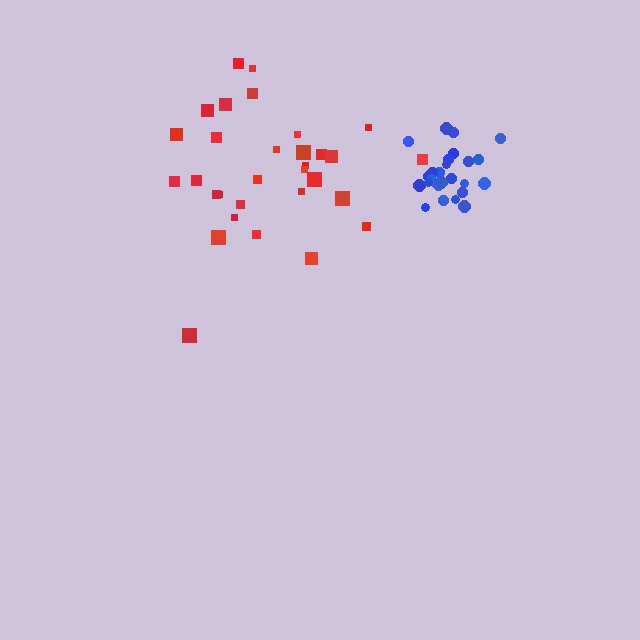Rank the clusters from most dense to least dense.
blue, red.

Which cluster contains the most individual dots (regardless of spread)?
Red (31).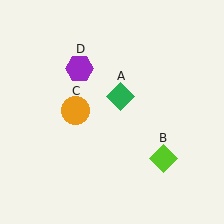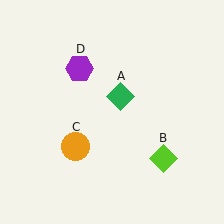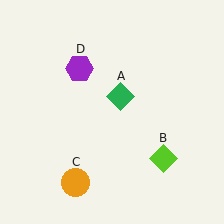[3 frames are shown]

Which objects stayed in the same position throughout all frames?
Green diamond (object A) and lime diamond (object B) and purple hexagon (object D) remained stationary.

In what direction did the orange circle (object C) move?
The orange circle (object C) moved down.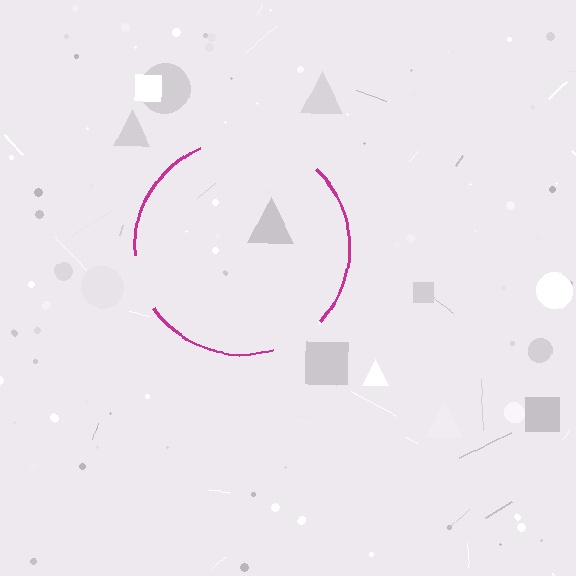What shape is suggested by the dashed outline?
The dashed outline suggests a circle.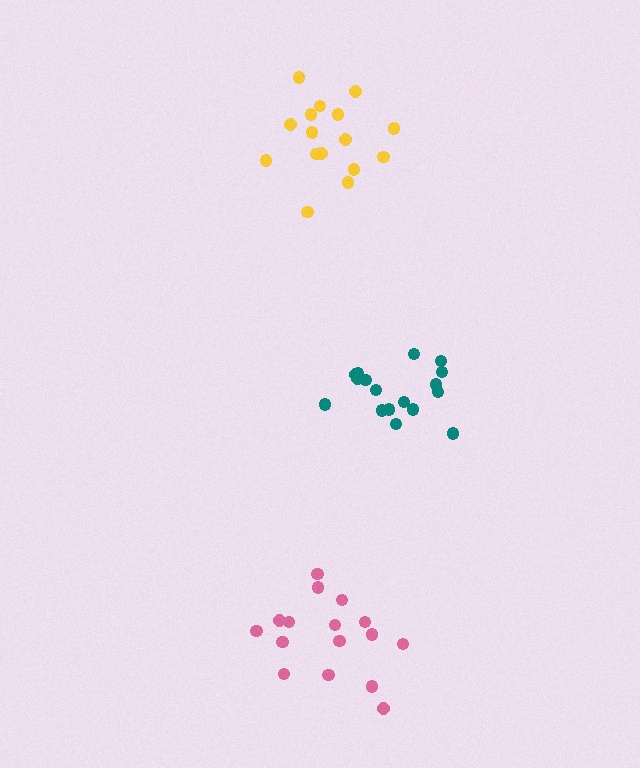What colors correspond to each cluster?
The clusters are colored: yellow, pink, teal.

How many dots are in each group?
Group 1: 16 dots, Group 2: 16 dots, Group 3: 17 dots (49 total).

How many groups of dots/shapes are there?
There are 3 groups.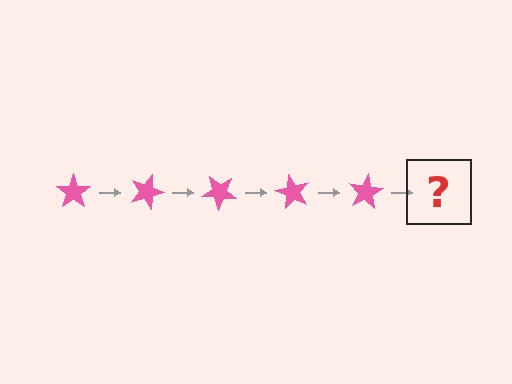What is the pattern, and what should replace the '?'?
The pattern is that the star rotates 20 degrees each step. The '?' should be a pink star rotated 100 degrees.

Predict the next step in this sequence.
The next step is a pink star rotated 100 degrees.